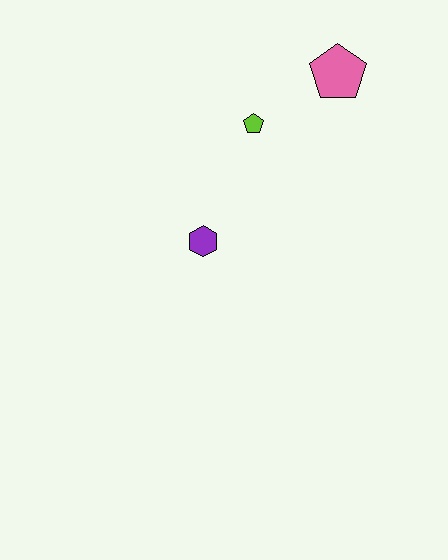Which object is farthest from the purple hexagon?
The pink pentagon is farthest from the purple hexagon.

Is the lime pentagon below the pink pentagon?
Yes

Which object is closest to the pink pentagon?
The lime pentagon is closest to the pink pentagon.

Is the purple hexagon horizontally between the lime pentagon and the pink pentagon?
No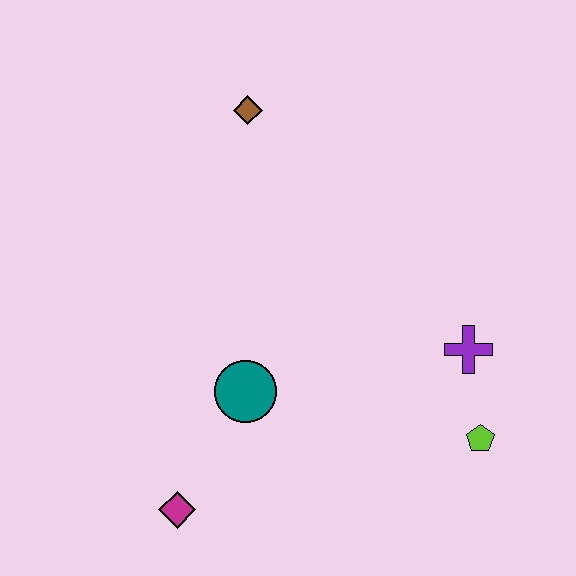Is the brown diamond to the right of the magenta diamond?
Yes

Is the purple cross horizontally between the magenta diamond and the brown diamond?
No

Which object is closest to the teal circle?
The magenta diamond is closest to the teal circle.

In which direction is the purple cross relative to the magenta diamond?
The purple cross is to the right of the magenta diamond.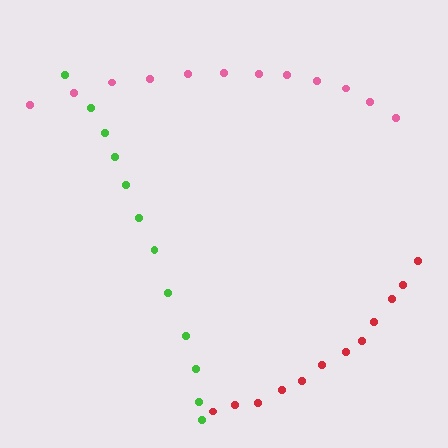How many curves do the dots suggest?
There are 3 distinct paths.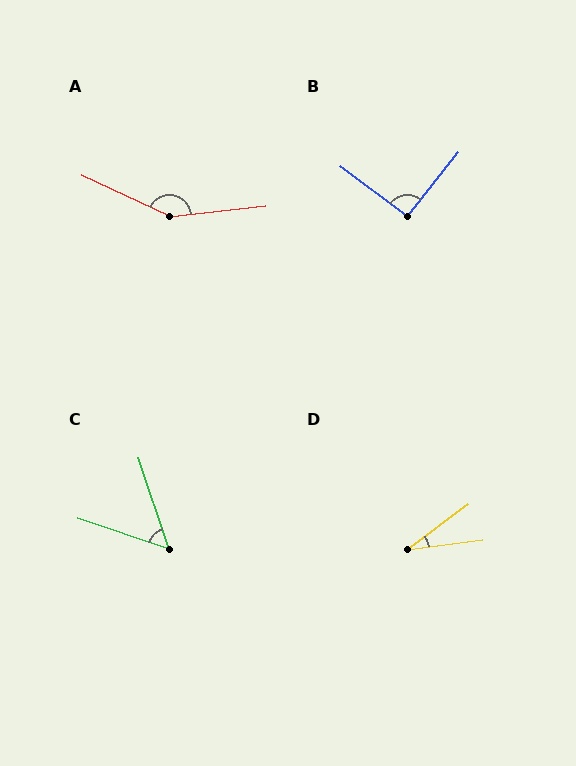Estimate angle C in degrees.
Approximately 52 degrees.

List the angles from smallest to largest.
D (29°), C (52°), B (91°), A (148°).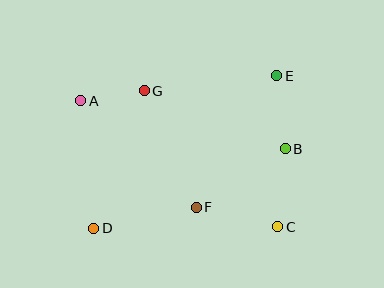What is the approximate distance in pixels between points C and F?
The distance between C and F is approximately 84 pixels.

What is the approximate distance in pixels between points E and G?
The distance between E and G is approximately 133 pixels.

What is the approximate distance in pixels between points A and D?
The distance between A and D is approximately 129 pixels.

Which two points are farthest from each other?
Points D and E are farthest from each other.